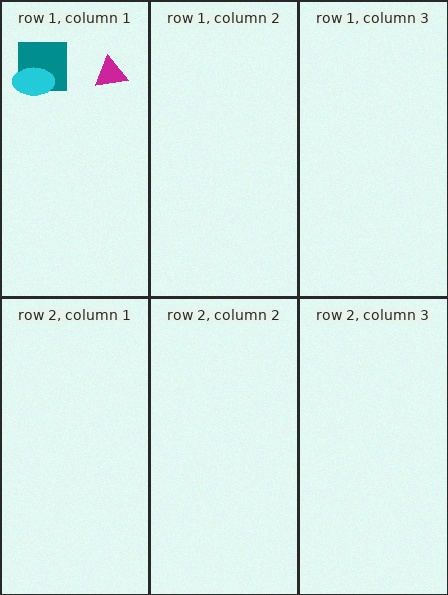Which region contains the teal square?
The row 1, column 1 region.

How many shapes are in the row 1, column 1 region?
3.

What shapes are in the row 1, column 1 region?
The magenta triangle, the teal square, the cyan ellipse.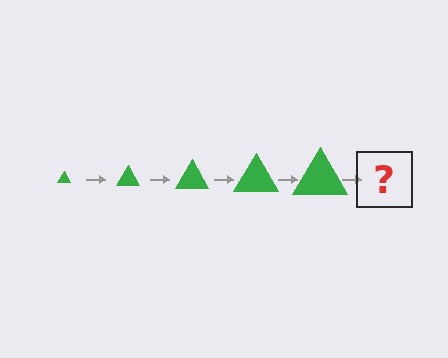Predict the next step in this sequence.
The next step is a green triangle, larger than the previous one.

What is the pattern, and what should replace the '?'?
The pattern is that the triangle gets progressively larger each step. The '?' should be a green triangle, larger than the previous one.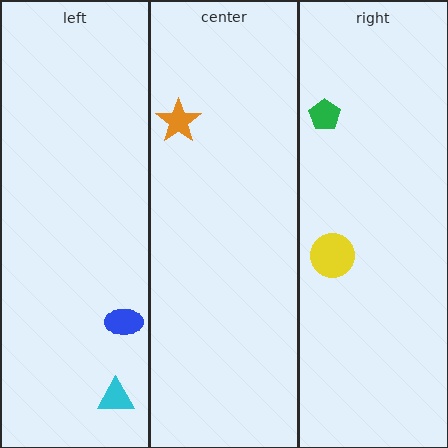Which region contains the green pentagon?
The right region.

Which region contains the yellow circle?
The right region.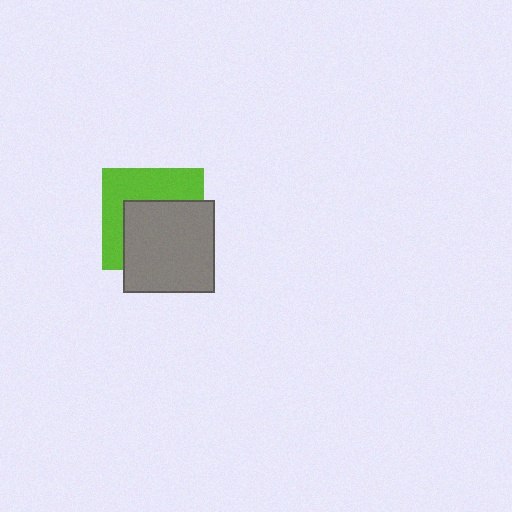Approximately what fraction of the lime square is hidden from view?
Roughly 54% of the lime square is hidden behind the gray square.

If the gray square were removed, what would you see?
You would see the complete lime square.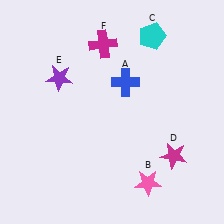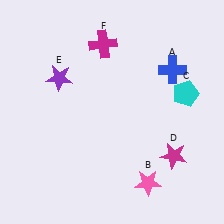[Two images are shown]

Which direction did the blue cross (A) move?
The blue cross (A) moved right.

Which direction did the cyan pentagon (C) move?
The cyan pentagon (C) moved down.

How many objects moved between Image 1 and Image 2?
2 objects moved between the two images.